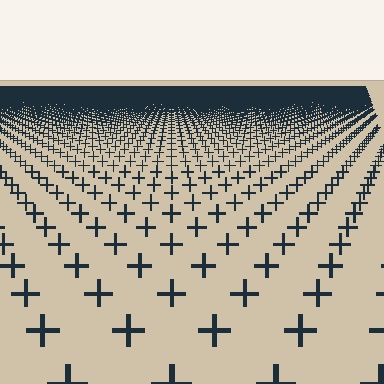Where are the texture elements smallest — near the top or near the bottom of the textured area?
Near the top.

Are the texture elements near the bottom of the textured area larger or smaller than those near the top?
Larger. Near the bottom, elements are closer to the viewer and appear at a bigger on-screen size.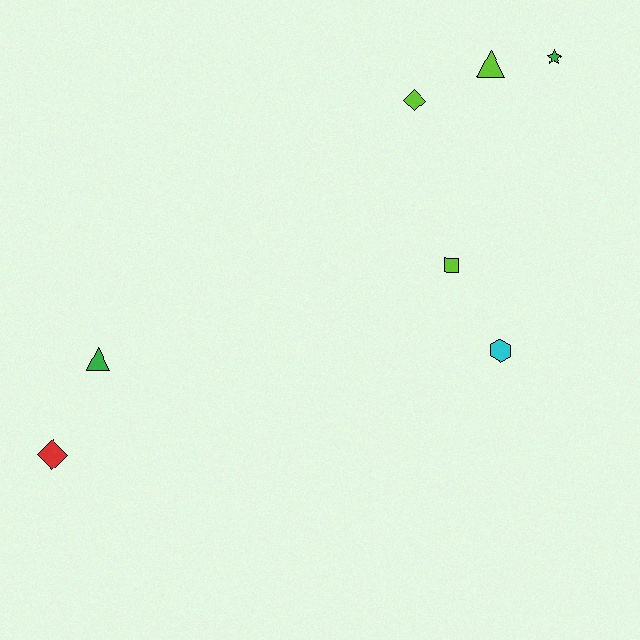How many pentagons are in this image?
There are no pentagons.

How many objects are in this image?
There are 7 objects.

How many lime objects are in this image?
There are 3 lime objects.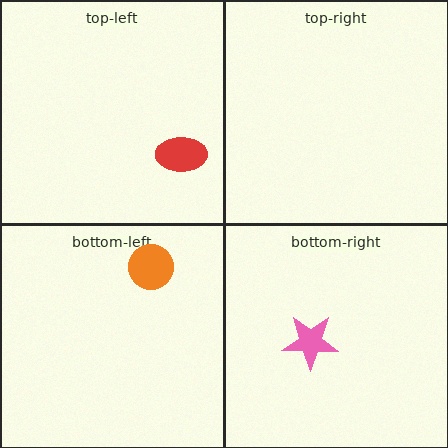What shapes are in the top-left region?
The red ellipse.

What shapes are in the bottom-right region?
The pink star.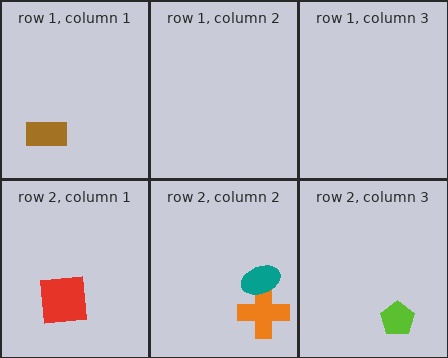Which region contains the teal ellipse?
The row 2, column 2 region.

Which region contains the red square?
The row 2, column 1 region.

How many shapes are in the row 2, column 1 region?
1.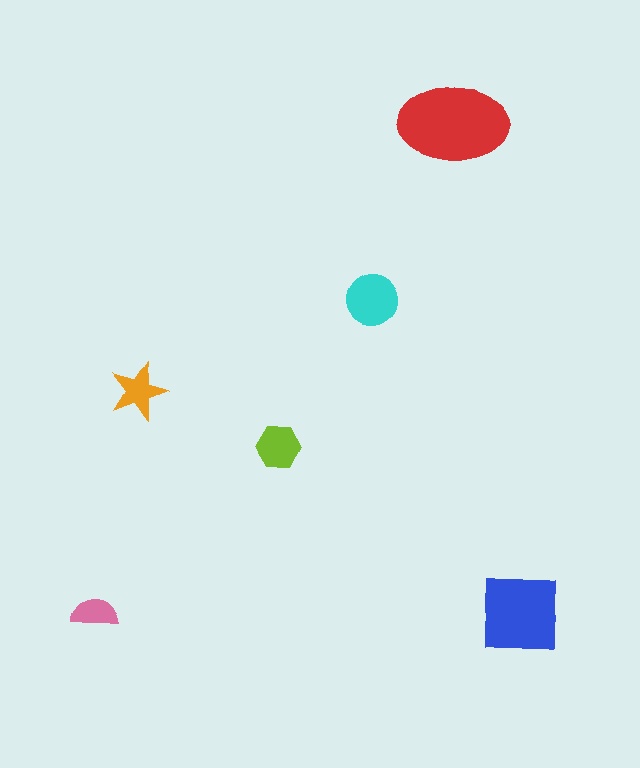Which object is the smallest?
The pink semicircle.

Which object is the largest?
The red ellipse.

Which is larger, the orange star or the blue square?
The blue square.